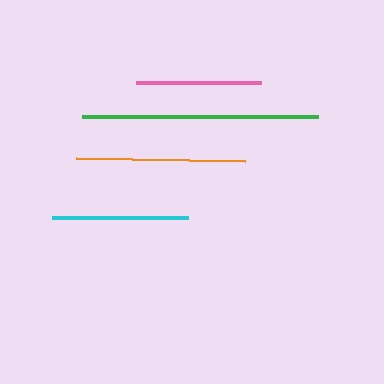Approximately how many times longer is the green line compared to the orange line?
The green line is approximately 1.4 times the length of the orange line.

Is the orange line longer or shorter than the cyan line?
The orange line is longer than the cyan line.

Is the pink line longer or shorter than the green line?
The green line is longer than the pink line.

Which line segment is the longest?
The green line is the longest at approximately 236 pixels.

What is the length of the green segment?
The green segment is approximately 236 pixels long.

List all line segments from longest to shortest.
From longest to shortest: green, orange, cyan, pink.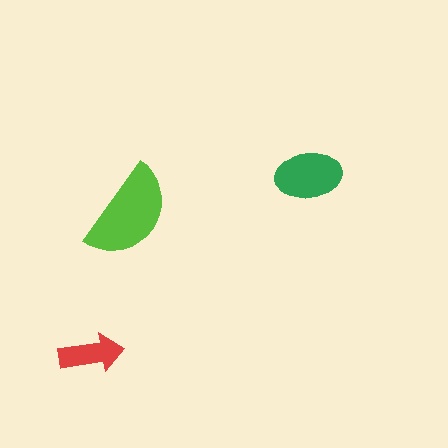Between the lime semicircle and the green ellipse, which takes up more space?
The lime semicircle.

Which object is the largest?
The lime semicircle.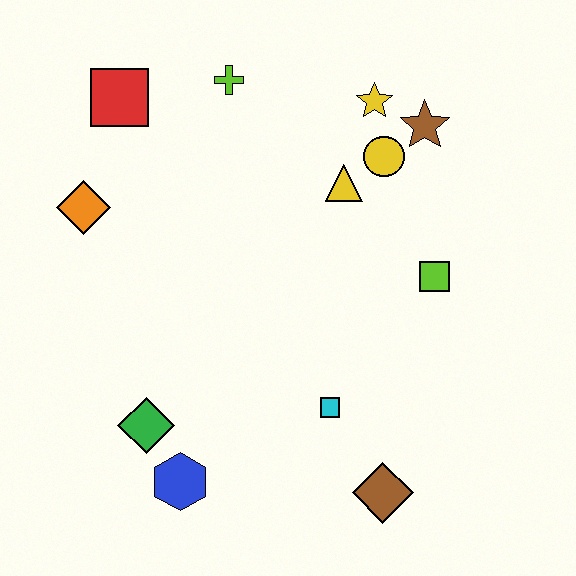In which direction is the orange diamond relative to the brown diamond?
The orange diamond is to the left of the brown diamond.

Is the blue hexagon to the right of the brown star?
No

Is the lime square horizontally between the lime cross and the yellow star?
No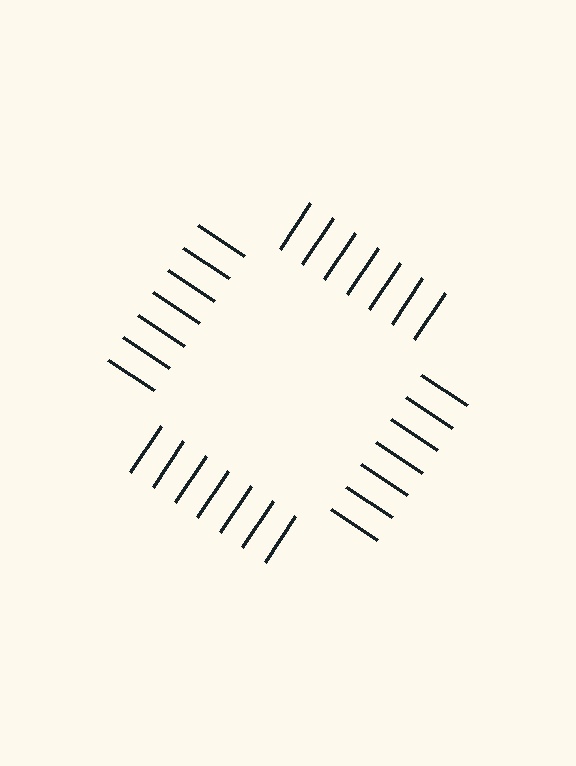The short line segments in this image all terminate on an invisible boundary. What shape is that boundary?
An illusory square — the line segments terminate on its edges but no continuous stroke is drawn.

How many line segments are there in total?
28 — 7 along each of the 4 edges.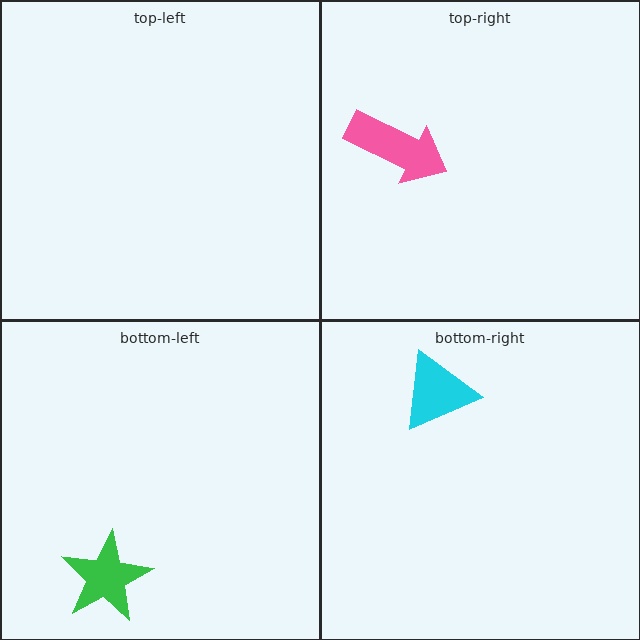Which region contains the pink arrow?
The top-right region.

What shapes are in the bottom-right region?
The cyan triangle.